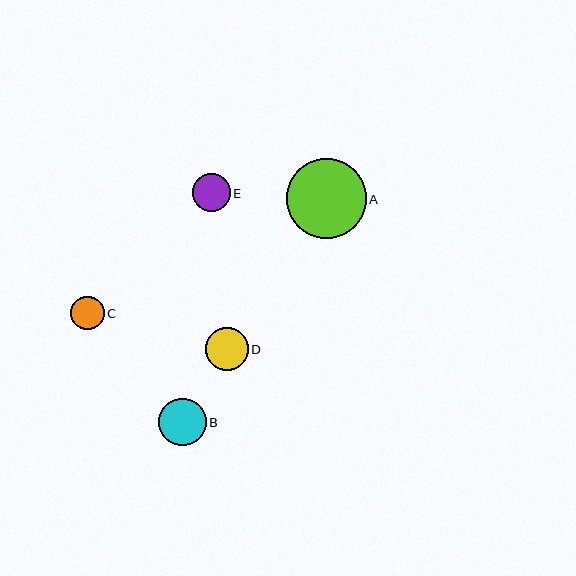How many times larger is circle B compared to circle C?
Circle B is approximately 1.4 times the size of circle C.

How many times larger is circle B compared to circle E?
Circle B is approximately 1.2 times the size of circle E.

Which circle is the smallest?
Circle C is the smallest with a size of approximately 33 pixels.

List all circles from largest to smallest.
From largest to smallest: A, B, D, E, C.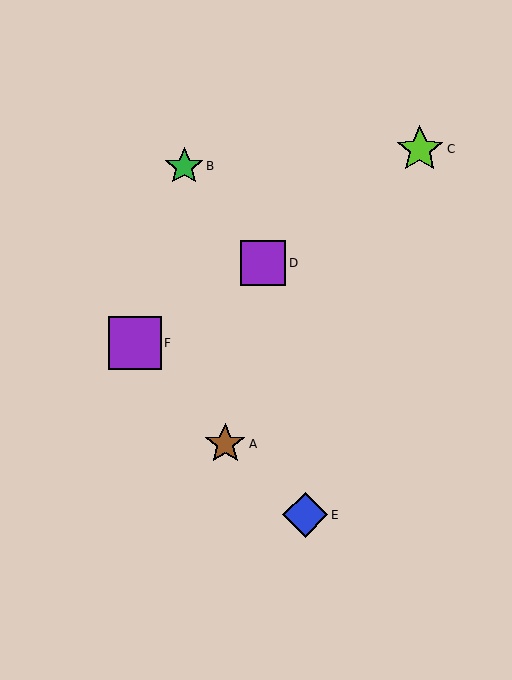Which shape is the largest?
The purple square (labeled F) is the largest.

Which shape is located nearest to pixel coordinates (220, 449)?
The brown star (labeled A) at (225, 444) is nearest to that location.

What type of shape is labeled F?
Shape F is a purple square.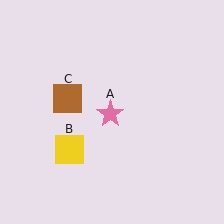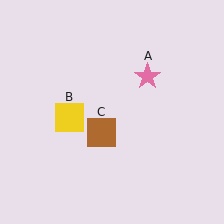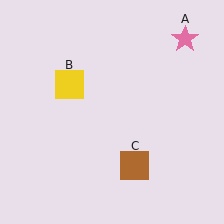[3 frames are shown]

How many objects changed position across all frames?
3 objects changed position: pink star (object A), yellow square (object B), brown square (object C).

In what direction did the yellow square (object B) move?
The yellow square (object B) moved up.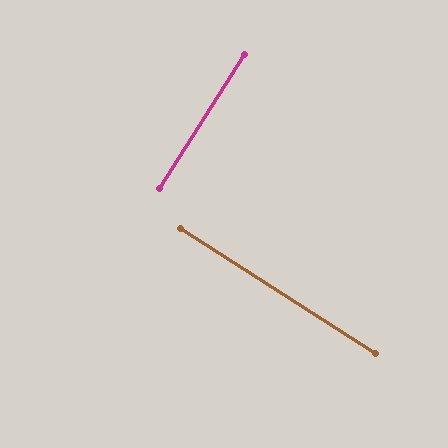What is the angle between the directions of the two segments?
Approximately 90 degrees.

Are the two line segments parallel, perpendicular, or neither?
Perpendicular — they meet at approximately 90°.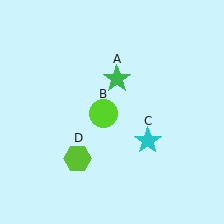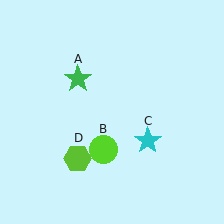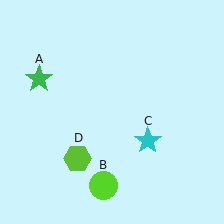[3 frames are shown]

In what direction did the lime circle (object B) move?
The lime circle (object B) moved down.